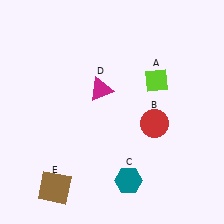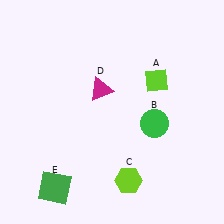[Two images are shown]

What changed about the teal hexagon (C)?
In Image 1, C is teal. In Image 2, it changed to lime.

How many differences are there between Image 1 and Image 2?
There are 3 differences between the two images.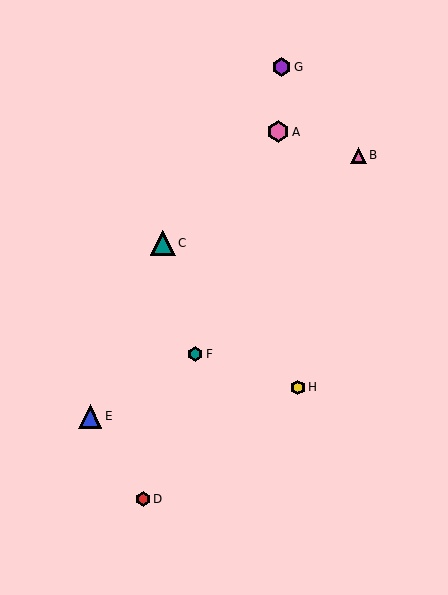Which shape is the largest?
The teal triangle (labeled C) is the largest.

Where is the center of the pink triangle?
The center of the pink triangle is at (358, 155).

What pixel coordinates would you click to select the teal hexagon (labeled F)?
Click at (195, 354) to select the teal hexagon F.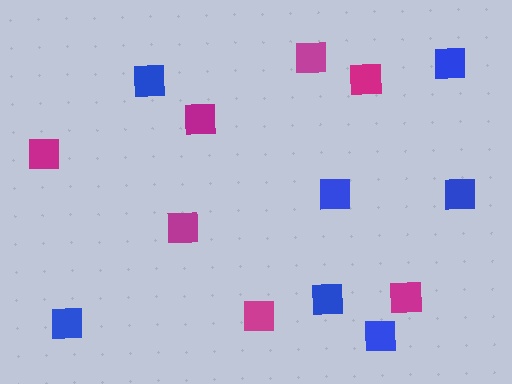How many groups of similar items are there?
There are 2 groups: one group of blue squares (7) and one group of magenta squares (7).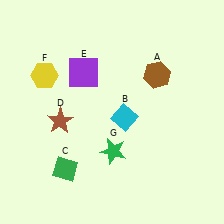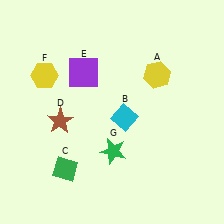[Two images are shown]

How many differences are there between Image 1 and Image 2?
There is 1 difference between the two images.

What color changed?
The hexagon (A) changed from brown in Image 1 to yellow in Image 2.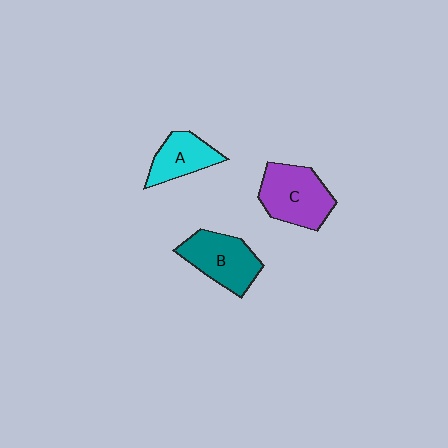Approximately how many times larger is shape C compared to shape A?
Approximately 1.5 times.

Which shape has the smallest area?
Shape A (cyan).